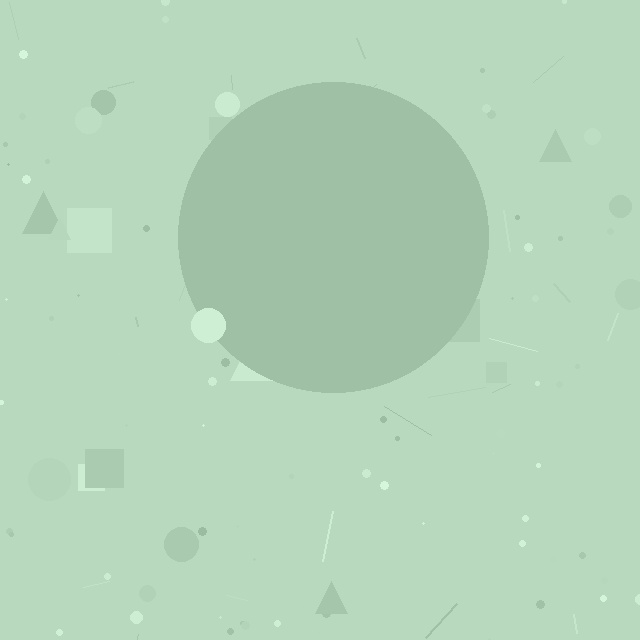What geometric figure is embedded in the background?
A circle is embedded in the background.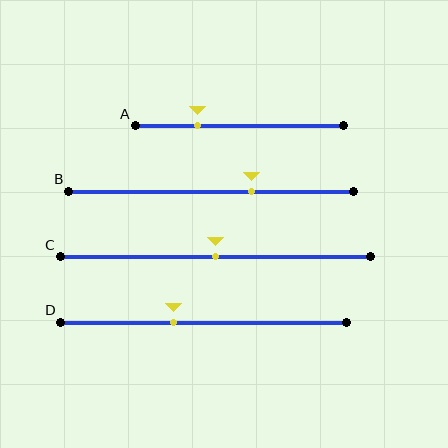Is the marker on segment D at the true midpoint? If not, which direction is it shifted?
No, the marker on segment D is shifted to the left by about 10% of the segment length.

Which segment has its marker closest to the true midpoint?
Segment C has its marker closest to the true midpoint.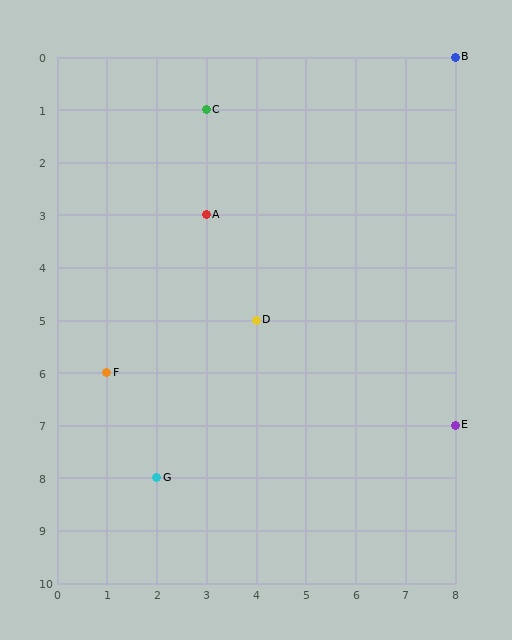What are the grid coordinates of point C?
Point C is at grid coordinates (3, 1).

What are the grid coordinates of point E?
Point E is at grid coordinates (8, 7).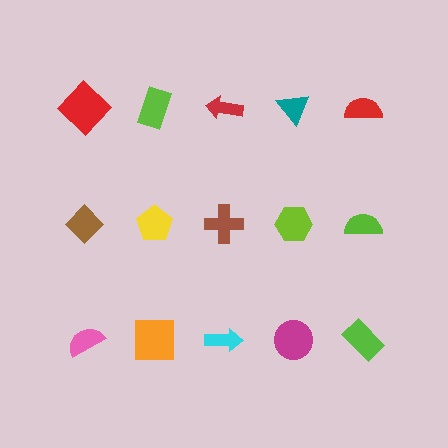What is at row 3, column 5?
A lime rectangle.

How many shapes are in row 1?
5 shapes.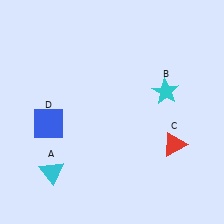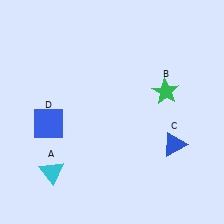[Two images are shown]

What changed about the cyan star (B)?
In Image 1, B is cyan. In Image 2, it changed to green.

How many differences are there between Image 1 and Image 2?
There are 2 differences between the two images.